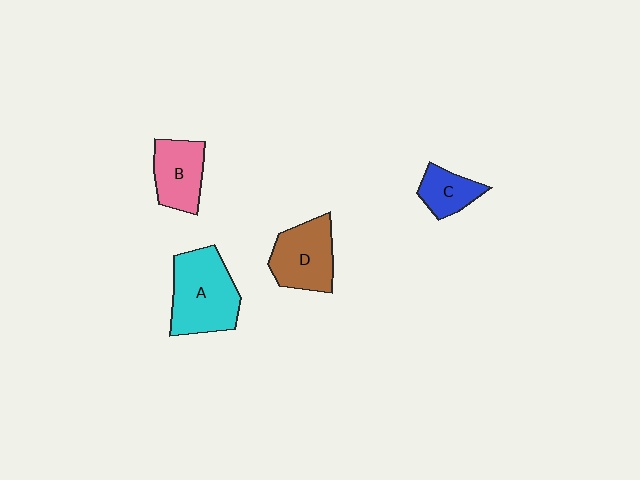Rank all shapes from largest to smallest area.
From largest to smallest: A (cyan), D (brown), B (pink), C (blue).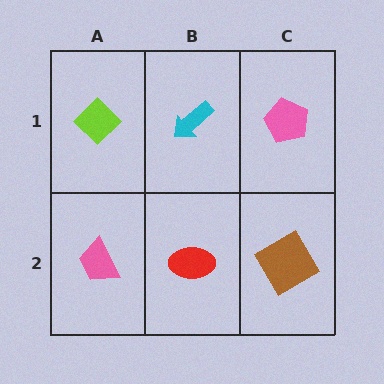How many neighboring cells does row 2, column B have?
3.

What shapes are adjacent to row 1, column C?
A brown diamond (row 2, column C), a cyan arrow (row 1, column B).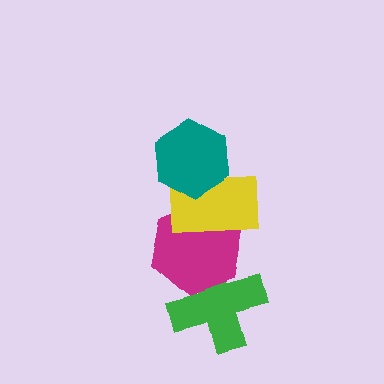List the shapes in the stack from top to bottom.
From top to bottom: the teal hexagon, the yellow rectangle, the magenta hexagon, the green cross.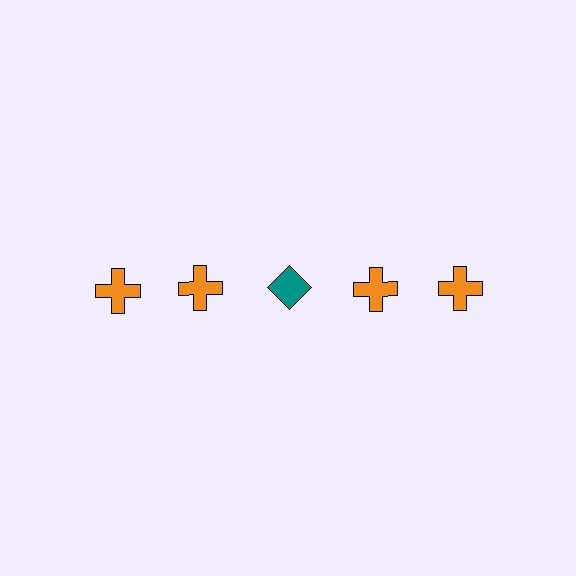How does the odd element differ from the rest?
It differs in both color (teal instead of orange) and shape (diamond instead of cross).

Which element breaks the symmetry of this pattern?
The teal diamond in the top row, center column breaks the symmetry. All other shapes are orange crosses.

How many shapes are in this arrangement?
There are 5 shapes arranged in a grid pattern.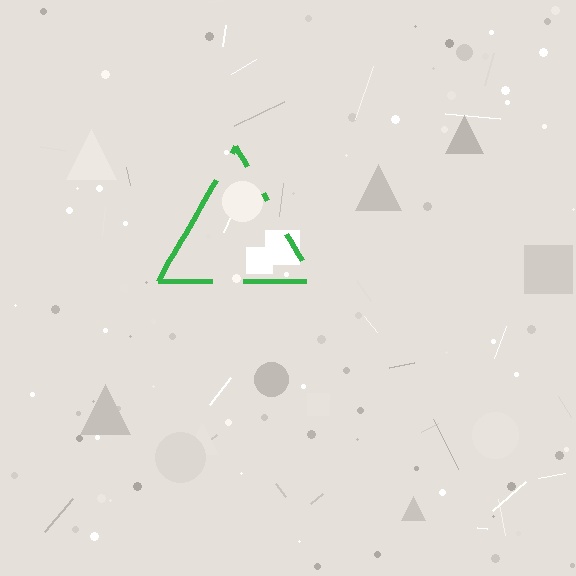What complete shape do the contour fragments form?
The contour fragments form a triangle.